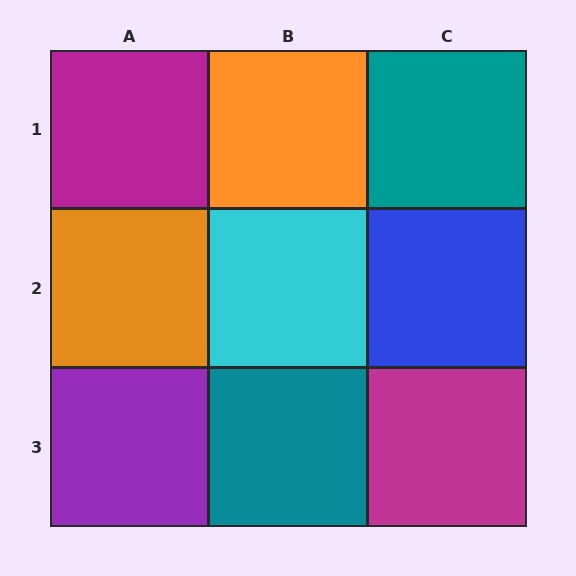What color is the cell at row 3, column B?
Teal.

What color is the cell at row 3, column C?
Magenta.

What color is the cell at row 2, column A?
Orange.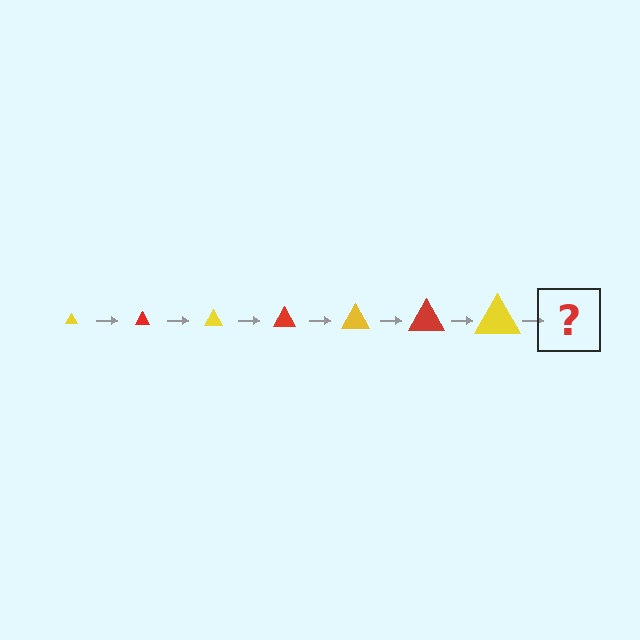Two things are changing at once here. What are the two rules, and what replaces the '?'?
The two rules are that the triangle grows larger each step and the color cycles through yellow and red. The '?' should be a red triangle, larger than the previous one.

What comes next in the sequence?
The next element should be a red triangle, larger than the previous one.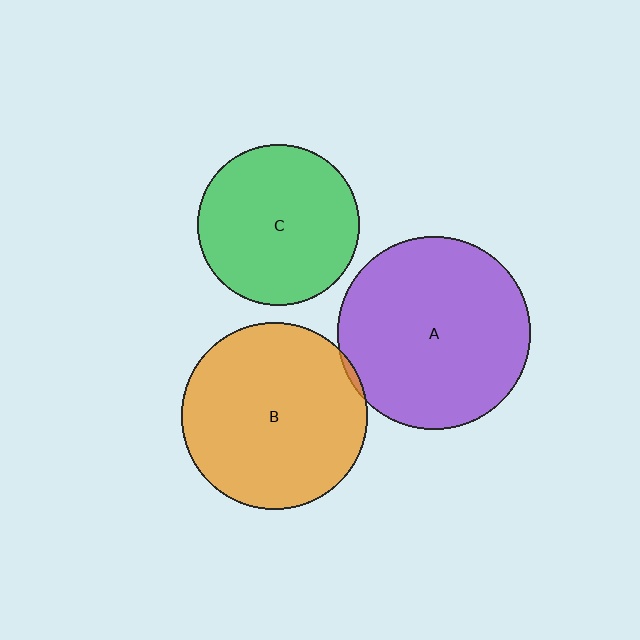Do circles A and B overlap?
Yes.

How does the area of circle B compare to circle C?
Approximately 1.3 times.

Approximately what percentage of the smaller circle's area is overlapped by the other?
Approximately 5%.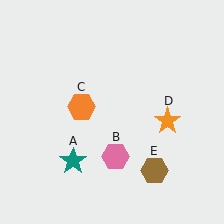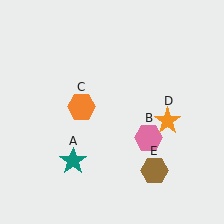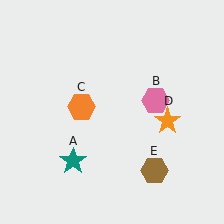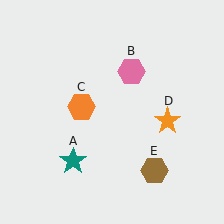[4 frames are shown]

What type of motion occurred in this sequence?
The pink hexagon (object B) rotated counterclockwise around the center of the scene.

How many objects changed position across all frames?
1 object changed position: pink hexagon (object B).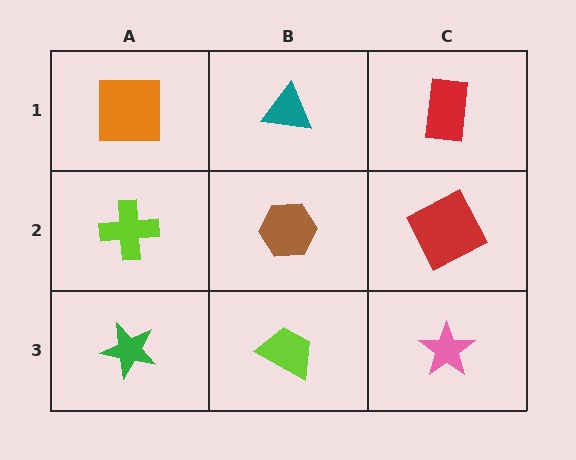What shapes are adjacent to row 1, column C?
A red square (row 2, column C), a teal triangle (row 1, column B).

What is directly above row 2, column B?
A teal triangle.